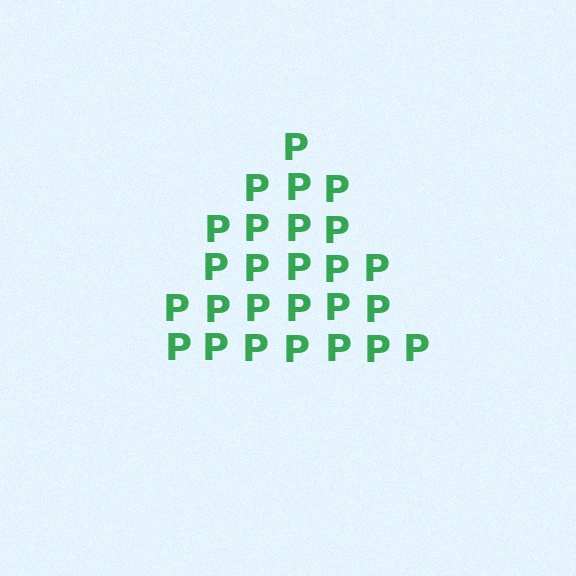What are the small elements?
The small elements are letter P's.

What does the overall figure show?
The overall figure shows a triangle.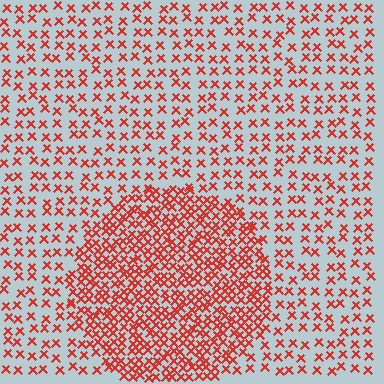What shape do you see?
I see a circle.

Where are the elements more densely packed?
The elements are more densely packed inside the circle boundary.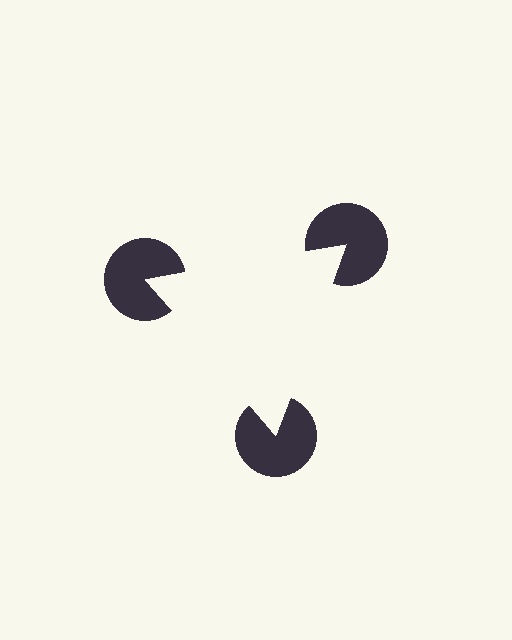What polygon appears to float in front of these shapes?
An illusory triangle — its edges are inferred from the aligned wedge cuts in the pac-man discs, not physically drawn.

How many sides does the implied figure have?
3 sides.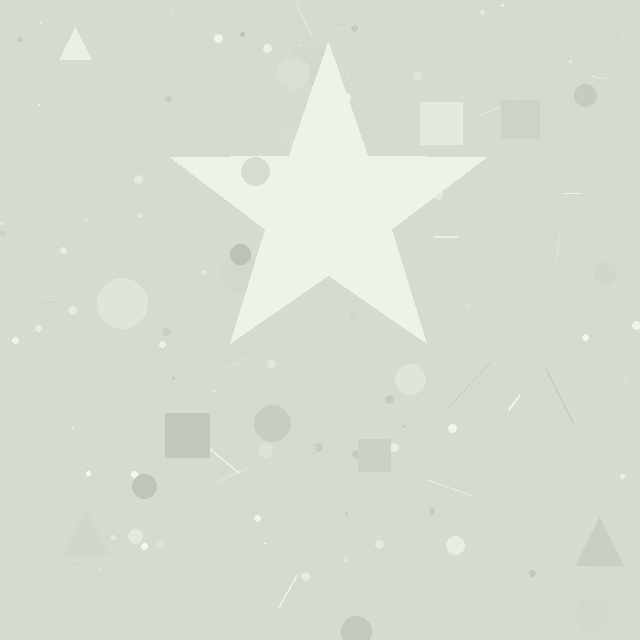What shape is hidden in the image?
A star is hidden in the image.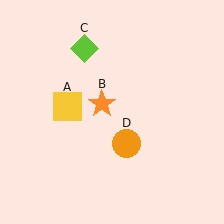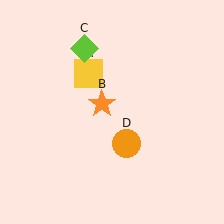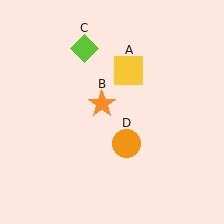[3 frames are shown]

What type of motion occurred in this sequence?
The yellow square (object A) rotated clockwise around the center of the scene.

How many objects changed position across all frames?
1 object changed position: yellow square (object A).